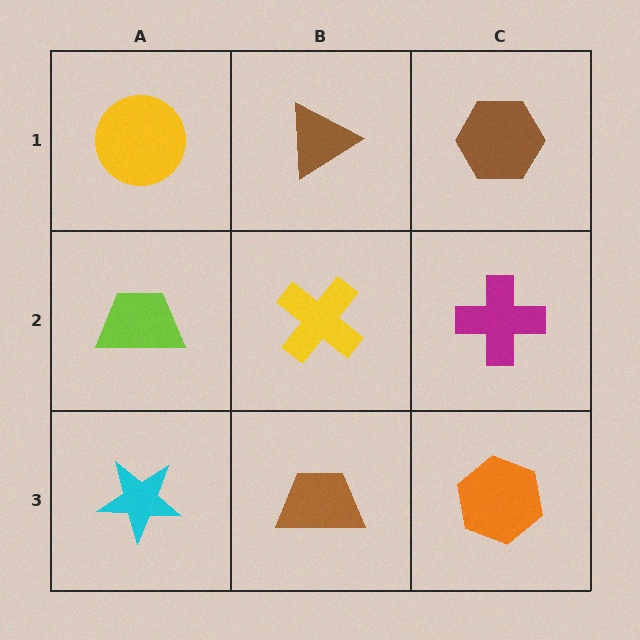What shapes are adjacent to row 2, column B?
A brown triangle (row 1, column B), a brown trapezoid (row 3, column B), a lime trapezoid (row 2, column A), a magenta cross (row 2, column C).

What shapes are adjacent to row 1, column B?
A yellow cross (row 2, column B), a yellow circle (row 1, column A), a brown hexagon (row 1, column C).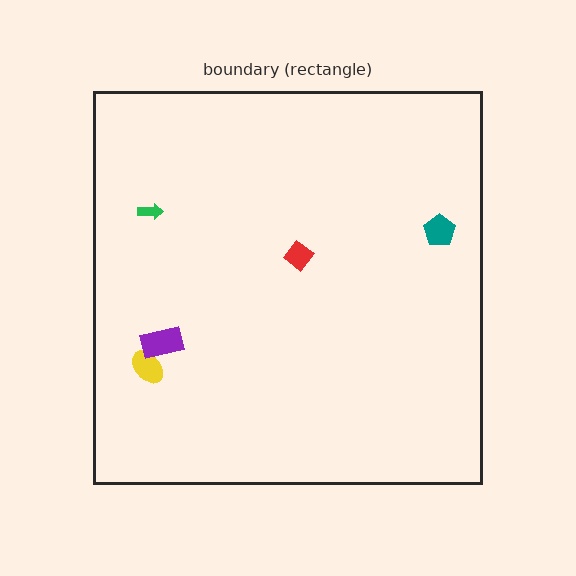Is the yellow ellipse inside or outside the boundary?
Inside.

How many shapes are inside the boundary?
5 inside, 0 outside.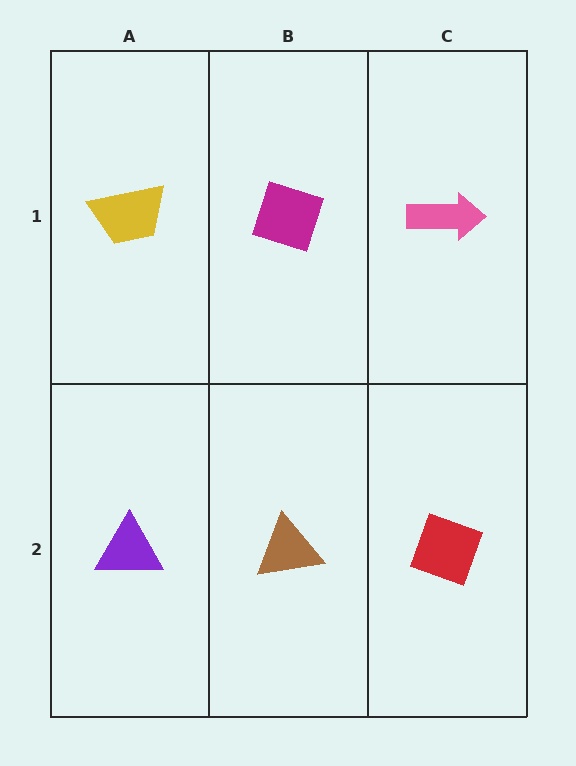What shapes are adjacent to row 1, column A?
A purple triangle (row 2, column A), a magenta diamond (row 1, column B).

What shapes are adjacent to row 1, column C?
A red diamond (row 2, column C), a magenta diamond (row 1, column B).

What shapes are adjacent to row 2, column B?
A magenta diamond (row 1, column B), a purple triangle (row 2, column A), a red diamond (row 2, column C).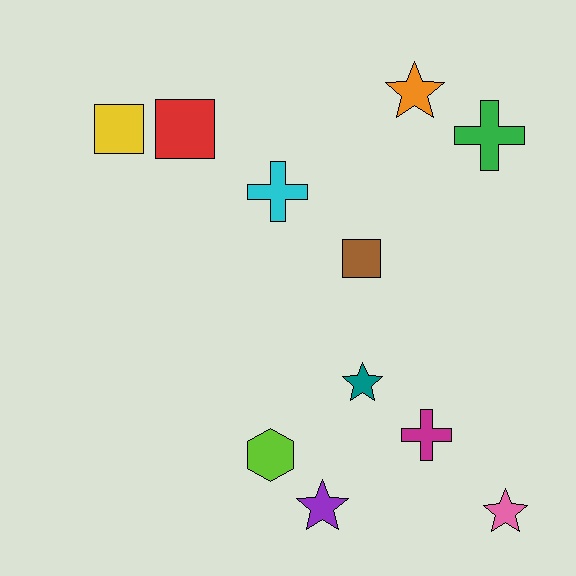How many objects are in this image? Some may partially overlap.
There are 11 objects.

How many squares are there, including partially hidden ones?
There are 3 squares.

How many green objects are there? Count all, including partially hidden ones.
There is 1 green object.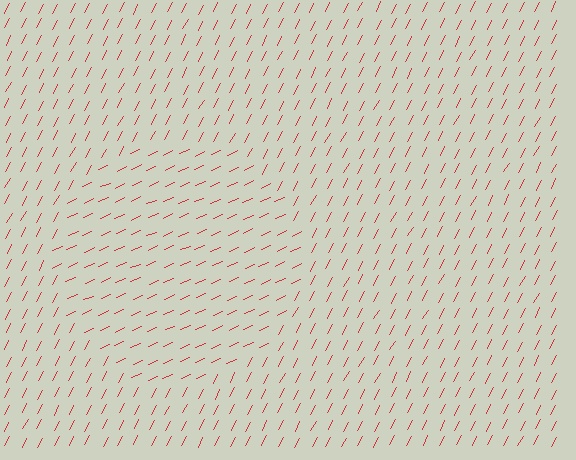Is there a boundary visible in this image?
Yes, there is a texture boundary formed by a change in line orientation.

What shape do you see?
I see a circle.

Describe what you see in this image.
The image is filled with small red line segments. A circle region in the image has lines oriented differently from the surrounding lines, creating a visible texture boundary.